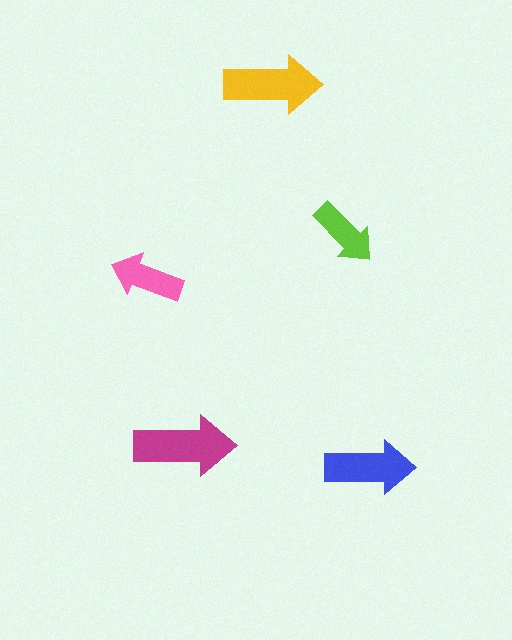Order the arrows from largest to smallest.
the magenta one, the yellow one, the blue one, the pink one, the lime one.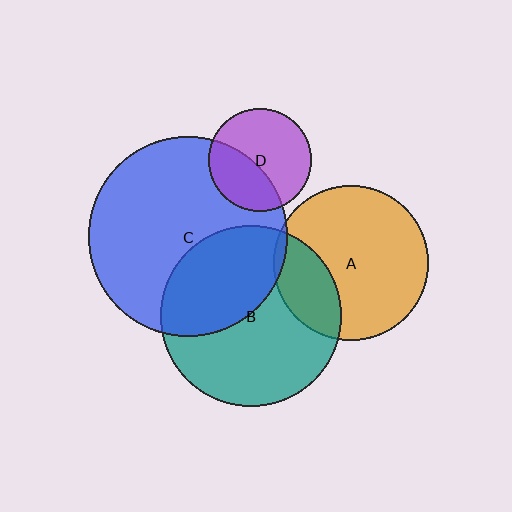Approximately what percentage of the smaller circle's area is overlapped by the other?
Approximately 40%.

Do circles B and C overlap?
Yes.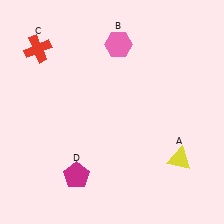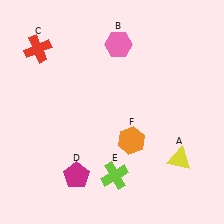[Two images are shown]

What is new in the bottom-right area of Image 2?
An orange hexagon (F) was added in the bottom-right area of Image 2.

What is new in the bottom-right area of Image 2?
A lime cross (E) was added in the bottom-right area of Image 2.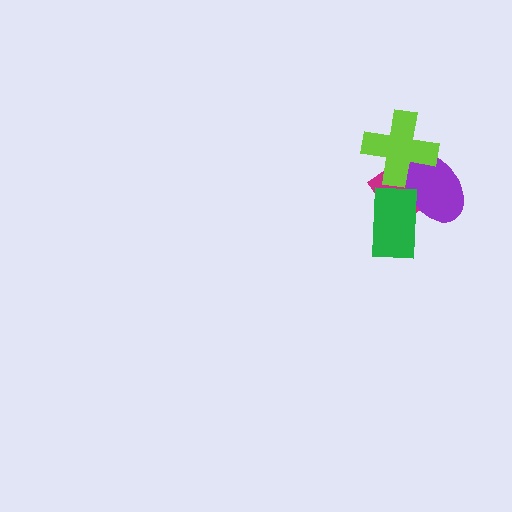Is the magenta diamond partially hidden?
Yes, it is partially covered by another shape.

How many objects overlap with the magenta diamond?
3 objects overlap with the magenta diamond.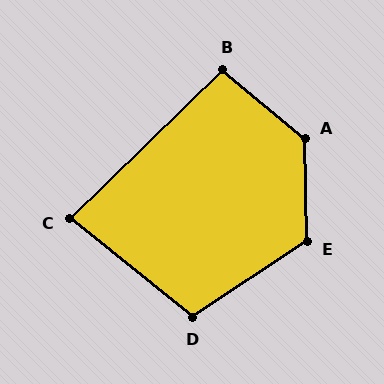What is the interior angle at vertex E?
Approximately 122 degrees (obtuse).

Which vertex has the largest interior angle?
A, at approximately 130 degrees.